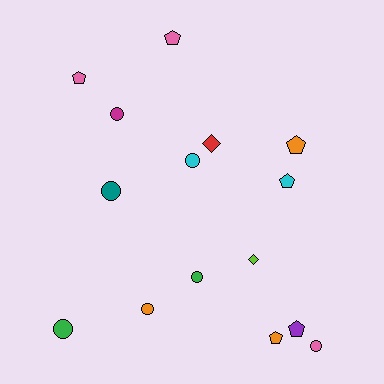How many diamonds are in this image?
There are 2 diamonds.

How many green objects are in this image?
There are 2 green objects.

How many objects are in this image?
There are 15 objects.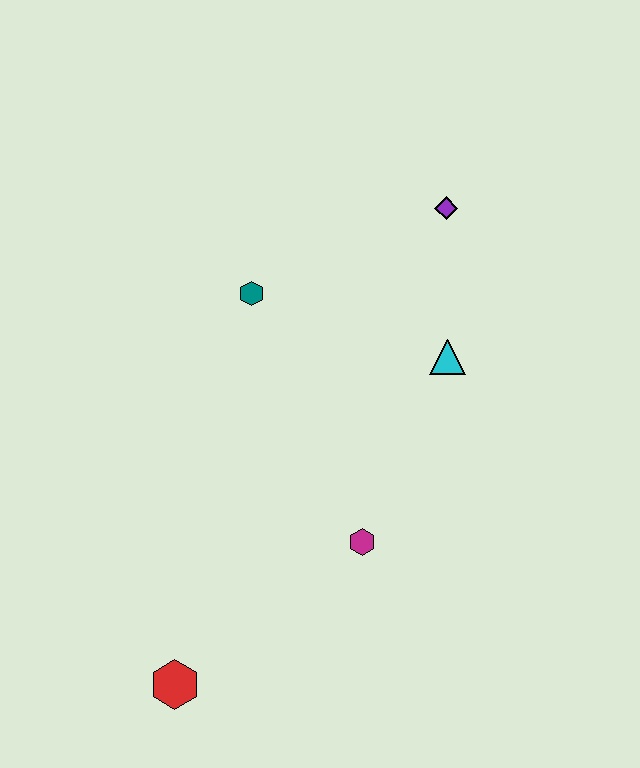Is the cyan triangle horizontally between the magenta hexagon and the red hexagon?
No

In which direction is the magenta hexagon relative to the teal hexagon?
The magenta hexagon is below the teal hexagon.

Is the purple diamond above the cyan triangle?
Yes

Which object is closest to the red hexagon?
The magenta hexagon is closest to the red hexagon.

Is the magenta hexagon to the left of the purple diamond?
Yes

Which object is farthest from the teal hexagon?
The red hexagon is farthest from the teal hexagon.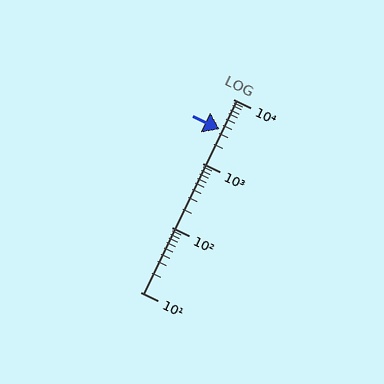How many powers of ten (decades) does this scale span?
The scale spans 3 decades, from 10 to 10000.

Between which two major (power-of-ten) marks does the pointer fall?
The pointer is between 1000 and 10000.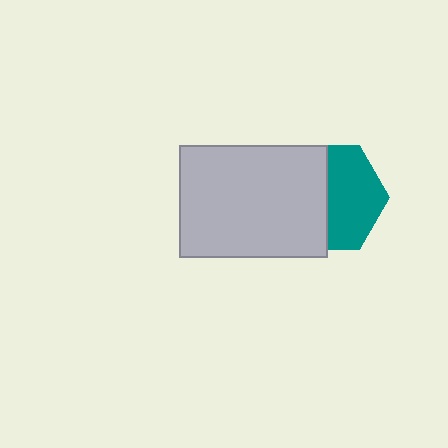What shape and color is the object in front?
The object in front is a light gray rectangle.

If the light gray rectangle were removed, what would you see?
You would see the complete teal hexagon.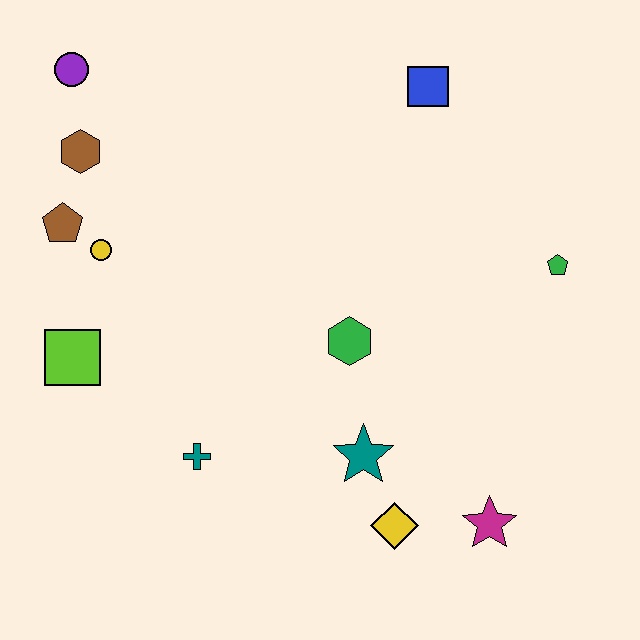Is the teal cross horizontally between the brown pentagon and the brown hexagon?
No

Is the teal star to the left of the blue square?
Yes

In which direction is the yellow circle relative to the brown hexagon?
The yellow circle is below the brown hexagon.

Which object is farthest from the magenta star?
The purple circle is farthest from the magenta star.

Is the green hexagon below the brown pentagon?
Yes